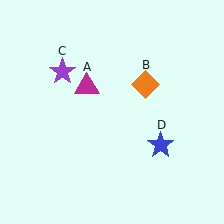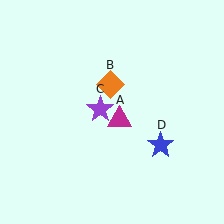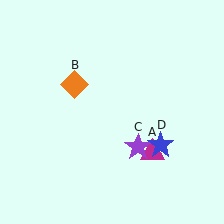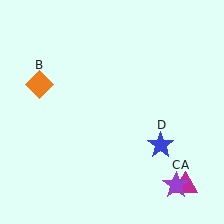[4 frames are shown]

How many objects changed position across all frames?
3 objects changed position: magenta triangle (object A), orange diamond (object B), purple star (object C).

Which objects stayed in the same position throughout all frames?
Blue star (object D) remained stationary.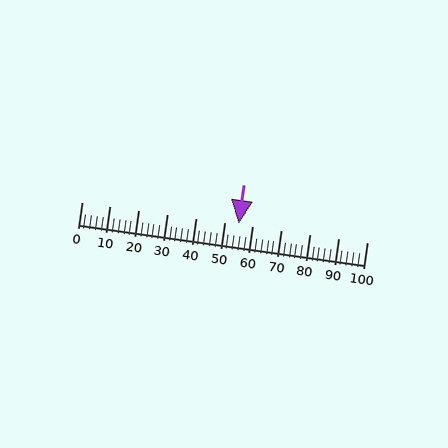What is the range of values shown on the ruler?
The ruler shows values from 0 to 100.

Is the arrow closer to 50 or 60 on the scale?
The arrow is closer to 50.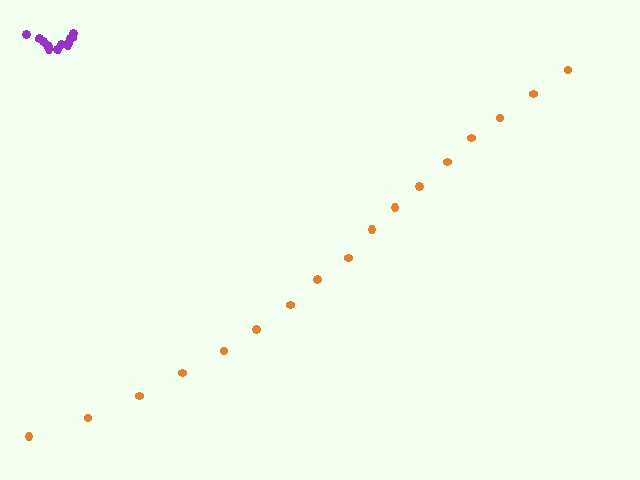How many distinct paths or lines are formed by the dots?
There are 2 distinct paths.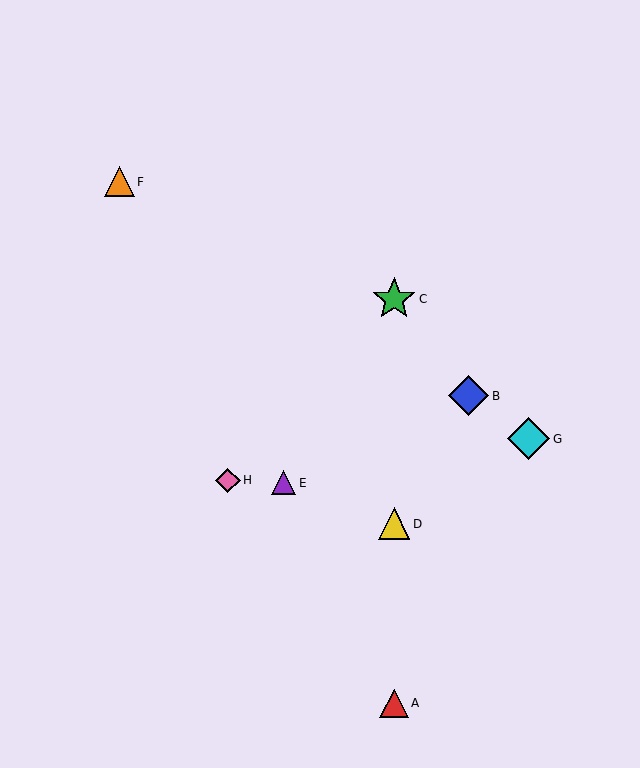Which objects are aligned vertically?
Objects A, C, D are aligned vertically.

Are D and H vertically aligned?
No, D is at x≈394 and H is at x≈228.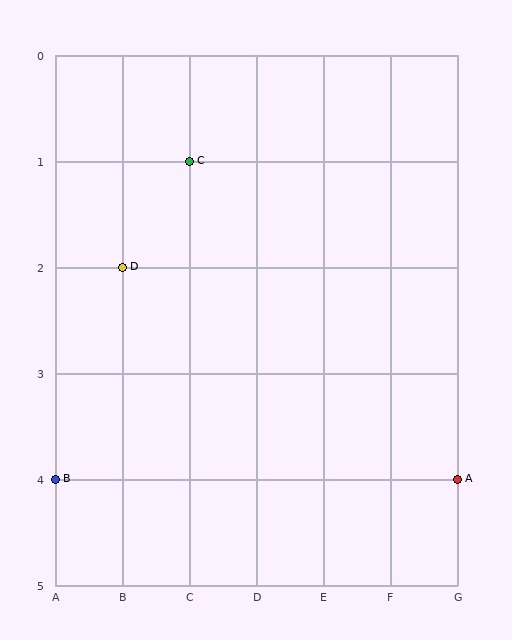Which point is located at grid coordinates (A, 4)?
Point B is at (A, 4).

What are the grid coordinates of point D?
Point D is at grid coordinates (B, 2).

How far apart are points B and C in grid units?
Points B and C are 2 columns and 3 rows apart (about 3.6 grid units diagonally).